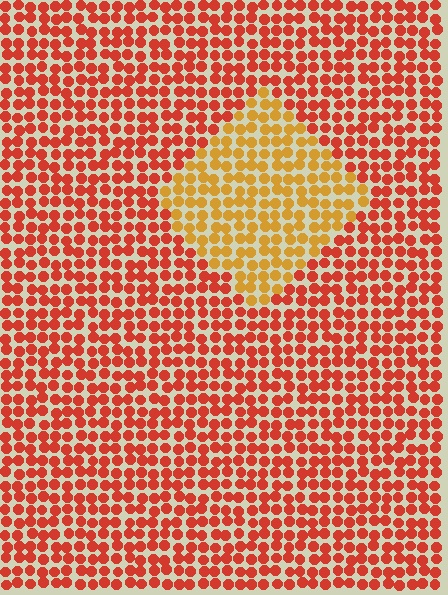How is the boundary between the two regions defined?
The boundary is defined purely by a slight shift in hue (about 36 degrees). Spacing, size, and orientation are identical on both sides.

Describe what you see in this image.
The image is filled with small red elements in a uniform arrangement. A diamond-shaped region is visible where the elements are tinted to a slightly different hue, forming a subtle color boundary.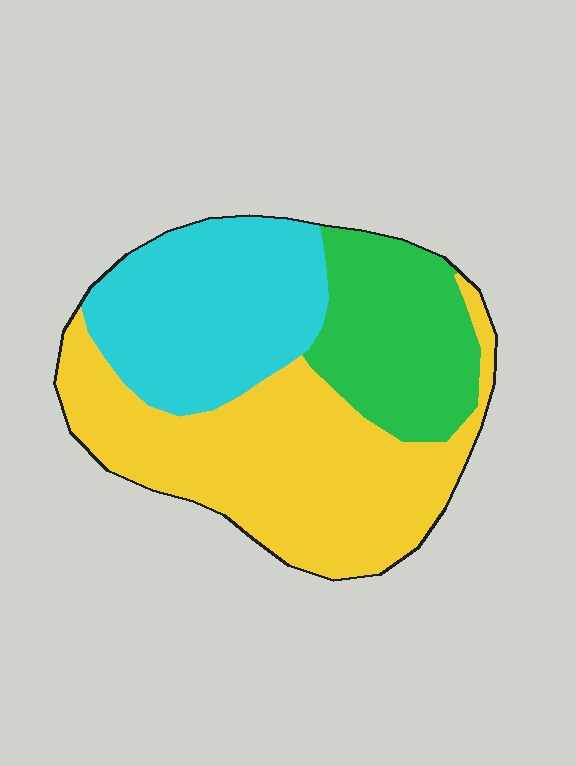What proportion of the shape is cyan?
Cyan covers 31% of the shape.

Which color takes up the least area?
Green, at roughly 25%.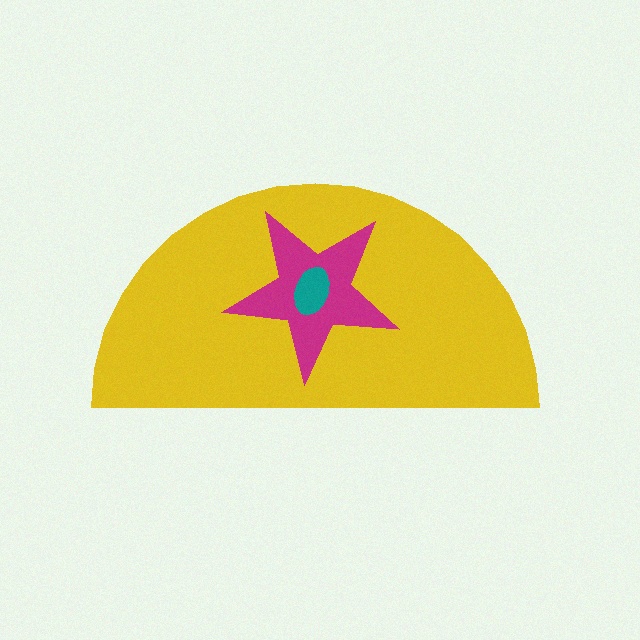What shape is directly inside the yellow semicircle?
The magenta star.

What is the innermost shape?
The teal ellipse.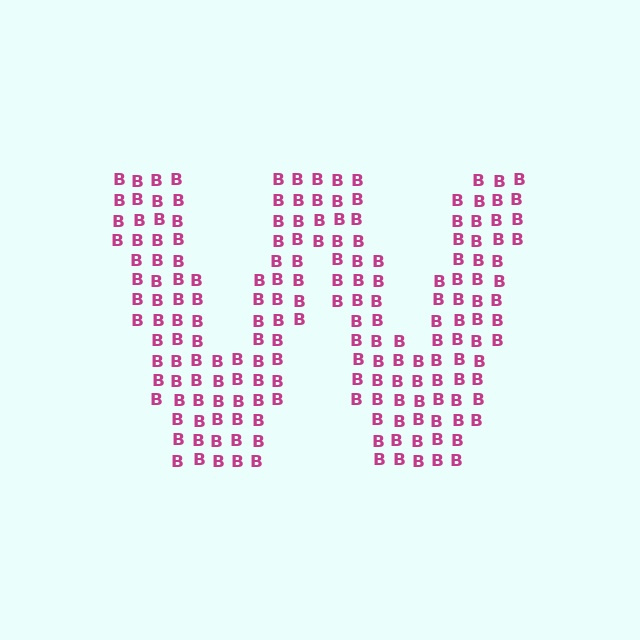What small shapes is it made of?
It is made of small letter B's.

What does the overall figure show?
The overall figure shows the letter W.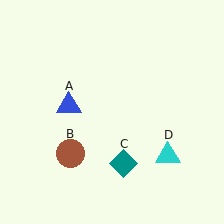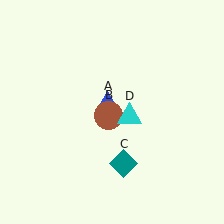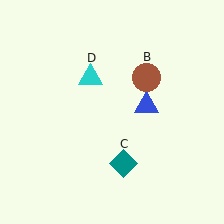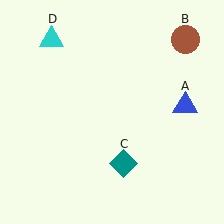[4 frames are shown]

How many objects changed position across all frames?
3 objects changed position: blue triangle (object A), brown circle (object B), cyan triangle (object D).